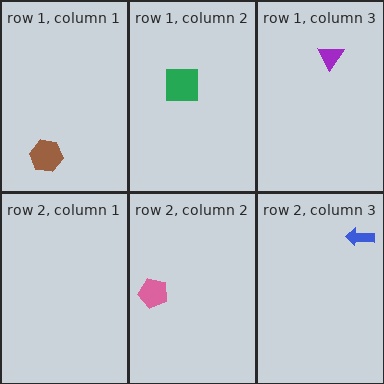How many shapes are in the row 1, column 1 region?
1.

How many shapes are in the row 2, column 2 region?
1.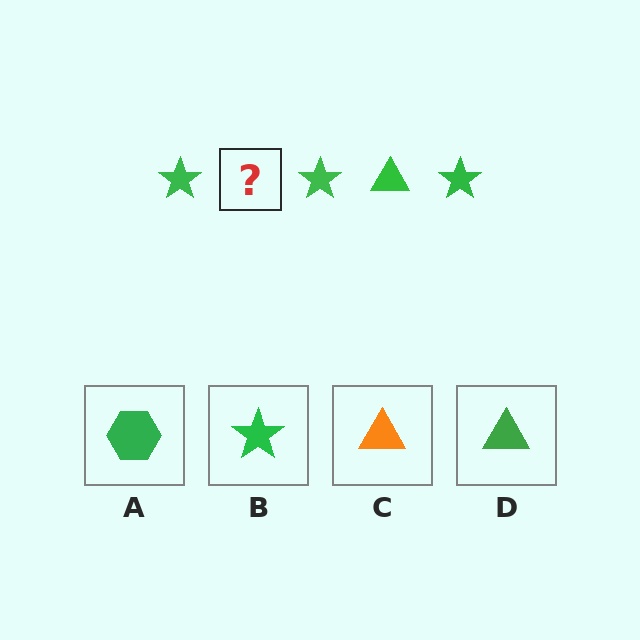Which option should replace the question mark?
Option D.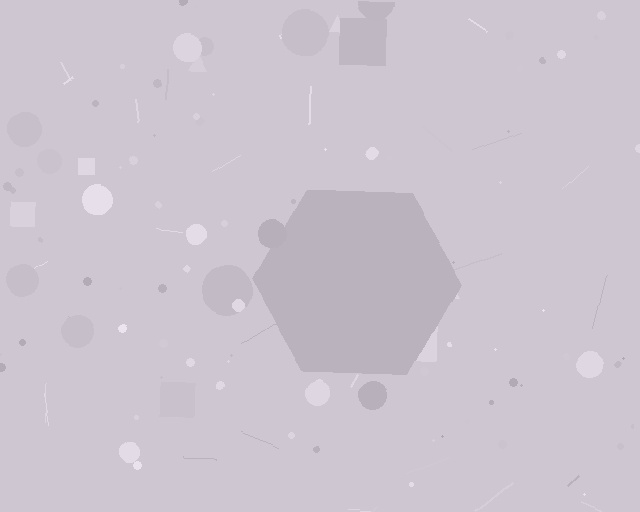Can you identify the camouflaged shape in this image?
The camouflaged shape is a hexagon.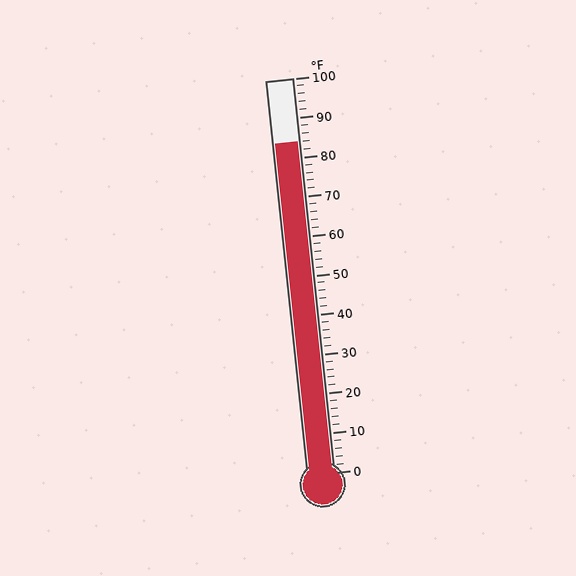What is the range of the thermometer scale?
The thermometer scale ranges from 0°F to 100°F.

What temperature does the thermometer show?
The thermometer shows approximately 84°F.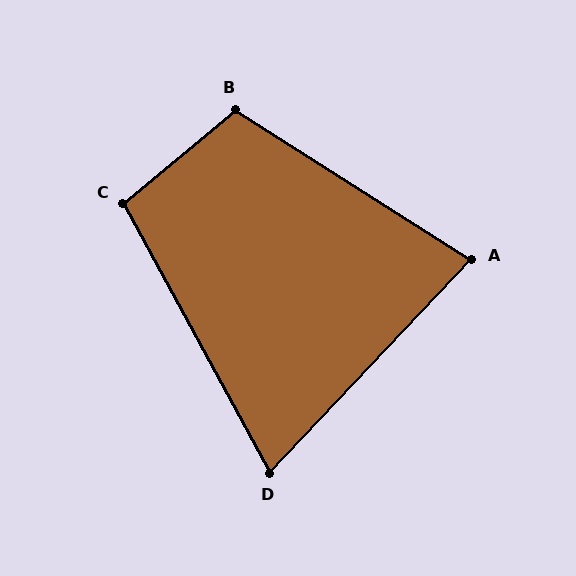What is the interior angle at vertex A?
Approximately 79 degrees (acute).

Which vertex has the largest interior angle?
B, at approximately 108 degrees.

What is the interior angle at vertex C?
Approximately 101 degrees (obtuse).